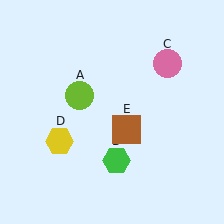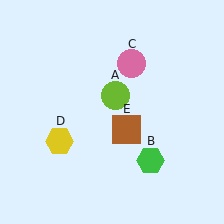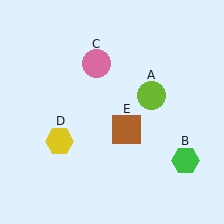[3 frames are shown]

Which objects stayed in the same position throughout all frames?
Yellow hexagon (object D) and brown square (object E) remained stationary.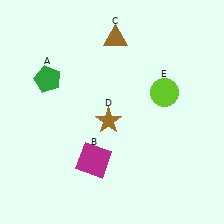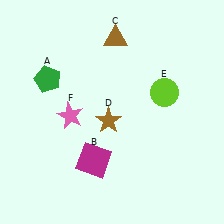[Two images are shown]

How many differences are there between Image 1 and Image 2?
There is 1 difference between the two images.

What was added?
A pink star (F) was added in Image 2.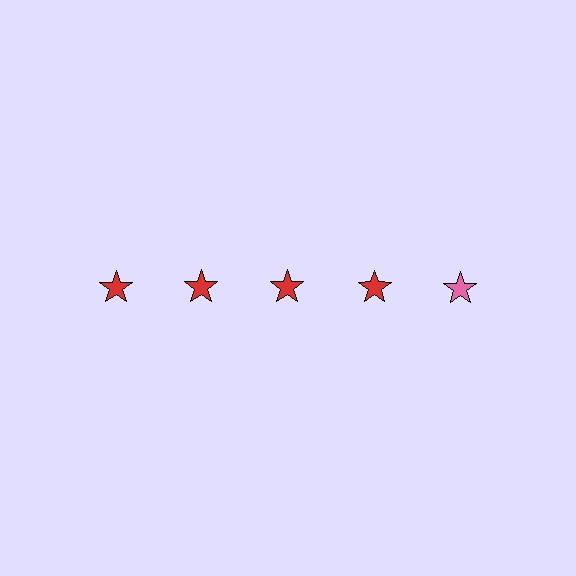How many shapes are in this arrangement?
There are 5 shapes arranged in a grid pattern.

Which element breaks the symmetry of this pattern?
The pink star in the top row, rightmost column breaks the symmetry. All other shapes are red stars.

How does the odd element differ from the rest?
It has a different color: pink instead of red.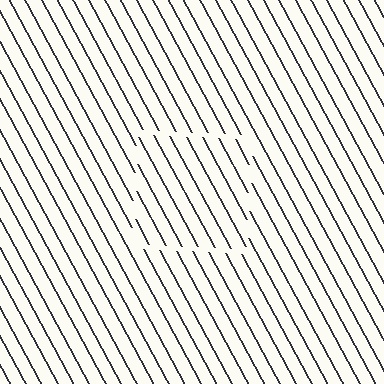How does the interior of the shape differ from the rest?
The interior of the shape contains the same grating, shifted by half a period — the contour is defined by the phase discontinuity where line-ends from the inner and outer gratings abut.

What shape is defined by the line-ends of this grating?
An illusory square. The interior of the shape contains the same grating, shifted by half a period — the contour is defined by the phase discontinuity where line-ends from the inner and outer gratings abut.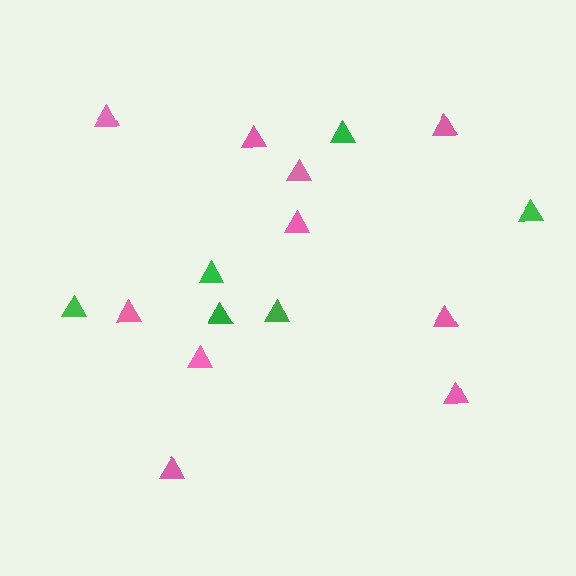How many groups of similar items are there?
There are 2 groups: one group of green triangles (6) and one group of pink triangles (10).